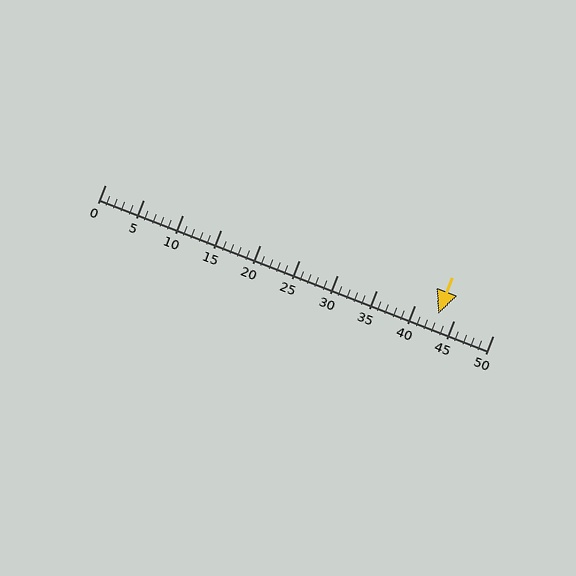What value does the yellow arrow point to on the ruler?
The yellow arrow points to approximately 43.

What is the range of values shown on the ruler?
The ruler shows values from 0 to 50.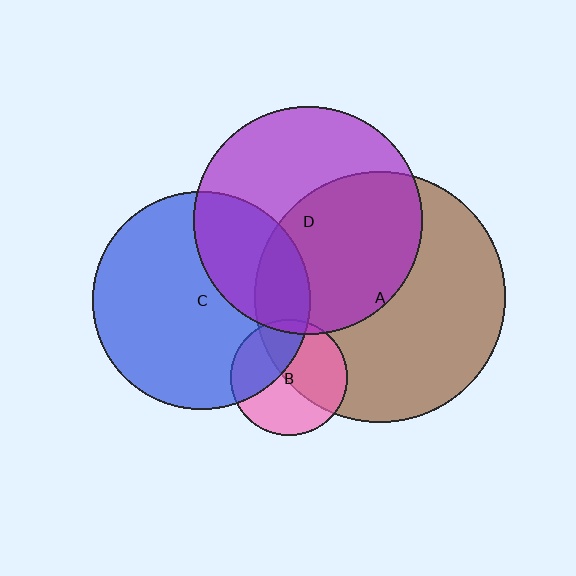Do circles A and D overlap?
Yes.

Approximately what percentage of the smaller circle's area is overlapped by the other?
Approximately 50%.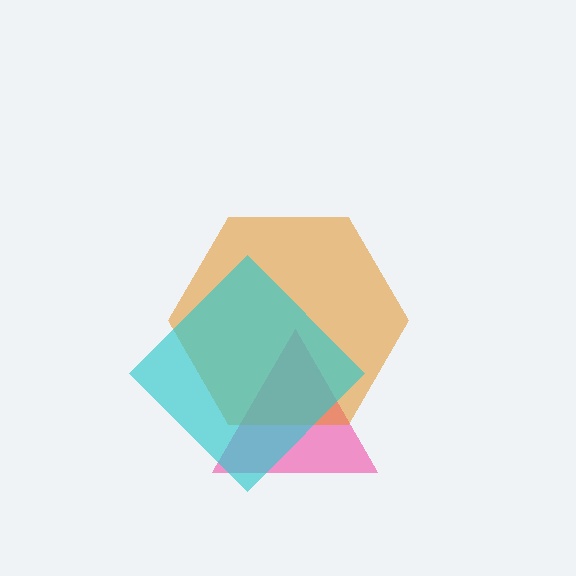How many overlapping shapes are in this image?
There are 3 overlapping shapes in the image.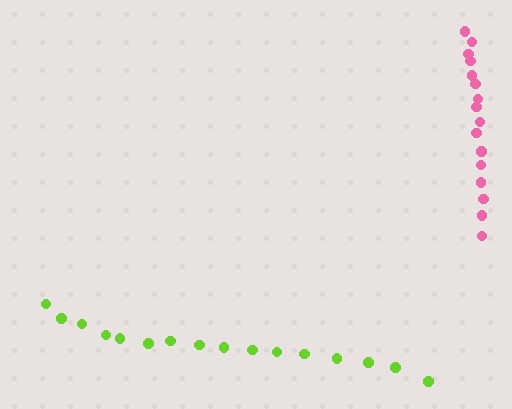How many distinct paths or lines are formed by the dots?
There are 2 distinct paths.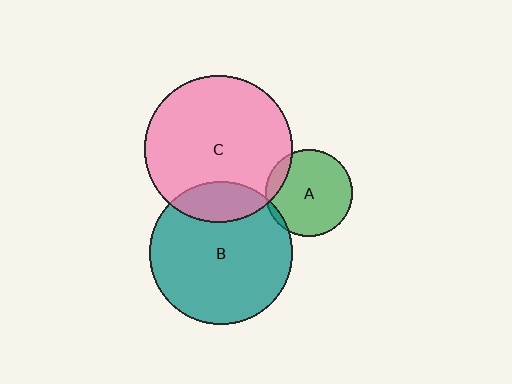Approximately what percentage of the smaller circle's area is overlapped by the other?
Approximately 20%.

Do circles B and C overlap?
Yes.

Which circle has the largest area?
Circle C (pink).